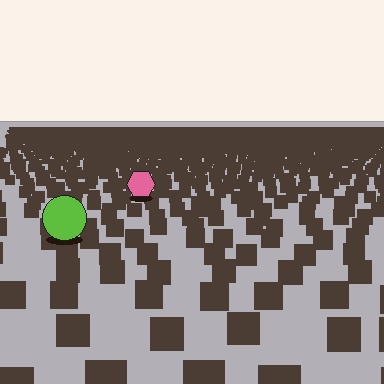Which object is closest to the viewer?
The lime circle is closest. The texture marks near it are larger and more spread out.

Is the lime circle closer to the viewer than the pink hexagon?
Yes. The lime circle is closer — you can tell from the texture gradient: the ground texture is coarser near it.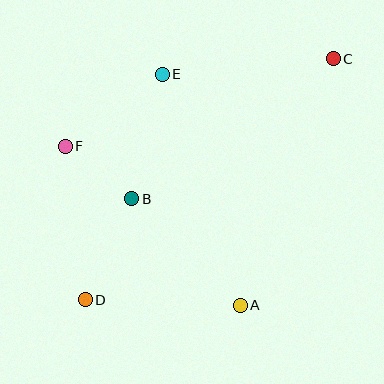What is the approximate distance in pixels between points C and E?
The distance between C and E is approximately 172 pixels.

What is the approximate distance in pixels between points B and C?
The distance between B and C is approximately 245 pixels.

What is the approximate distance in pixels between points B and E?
The distance between B and E is approximately 128 pixels.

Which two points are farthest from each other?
Points C and D are farthest from each other.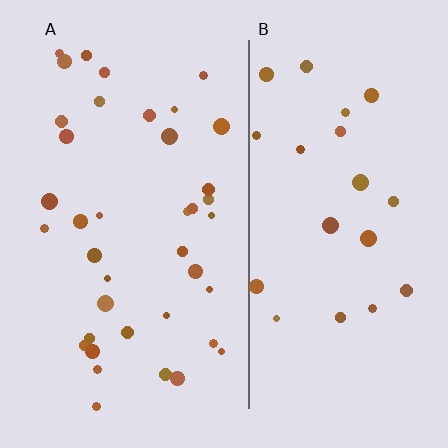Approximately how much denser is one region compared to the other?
Approximately 1.8× — region A over region B.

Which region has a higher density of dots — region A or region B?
A (the left).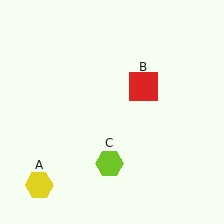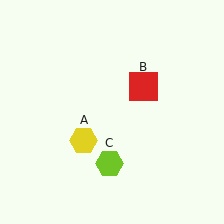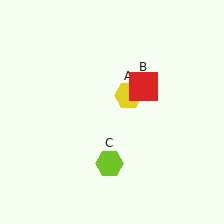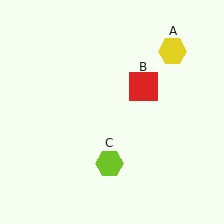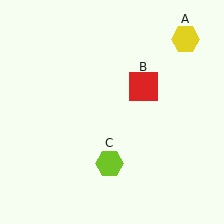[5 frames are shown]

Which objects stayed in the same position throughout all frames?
Red square (object B) and lime hexagon (object C) remained stationary.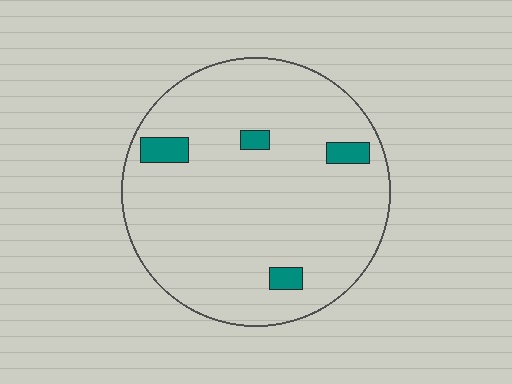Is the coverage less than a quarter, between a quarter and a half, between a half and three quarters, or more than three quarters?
Less than a quarter.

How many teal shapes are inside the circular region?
4.